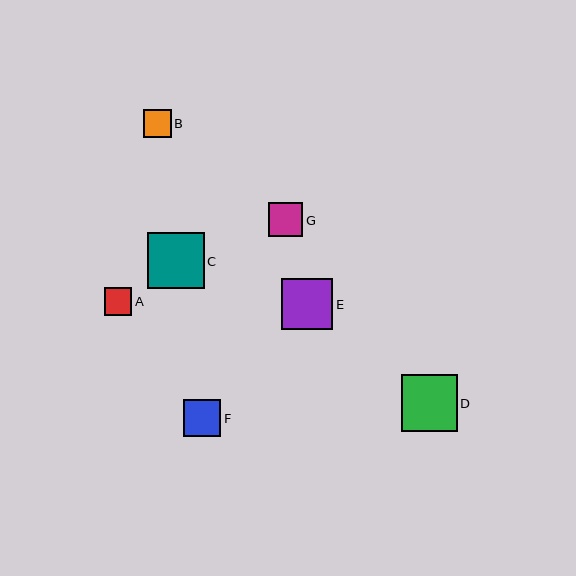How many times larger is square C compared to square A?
Square C is approximately 2.0 times the size of square A.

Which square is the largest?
Square D is the largest with a size of approximately 56 pixels.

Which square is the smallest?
Square A is the smallest with a size of approximately 28 pixels.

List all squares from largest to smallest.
From largest to smallest: D, C, E, F, G, B, A.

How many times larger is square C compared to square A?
Square C is approximately 2.0 times the size of square A.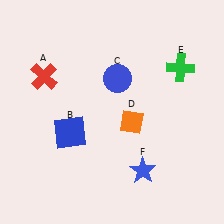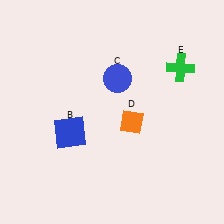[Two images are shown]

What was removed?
The blue star (F), the red cross (A) were removed in Image 2.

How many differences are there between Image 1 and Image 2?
There are 2 differences between the two images.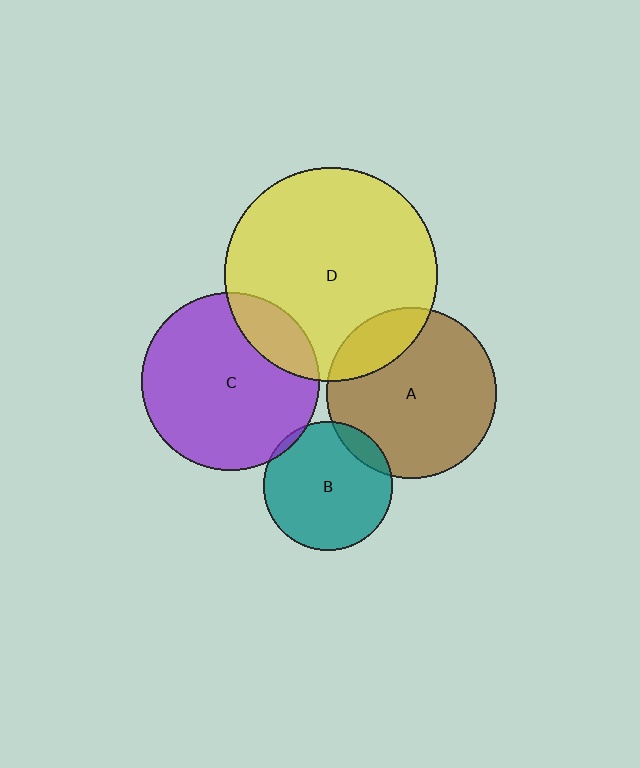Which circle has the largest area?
Circle D (yellow).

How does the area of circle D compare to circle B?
Approximately 2.7 times.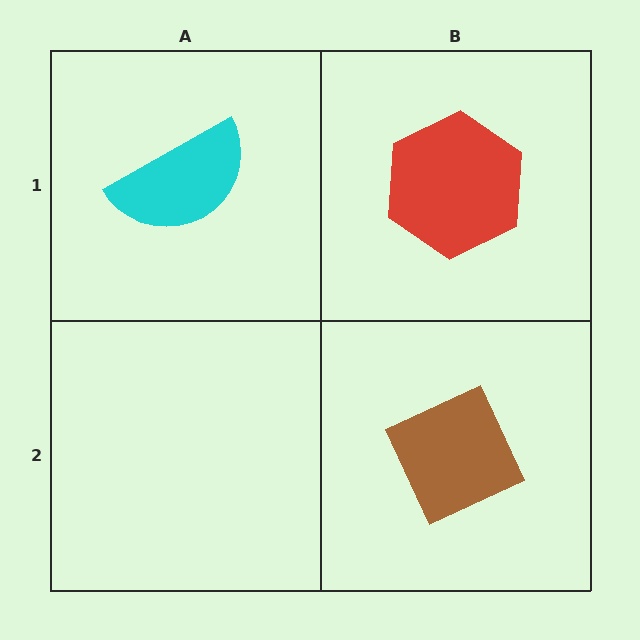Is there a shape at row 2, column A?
No, that cell is empty.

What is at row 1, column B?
A red hexagon.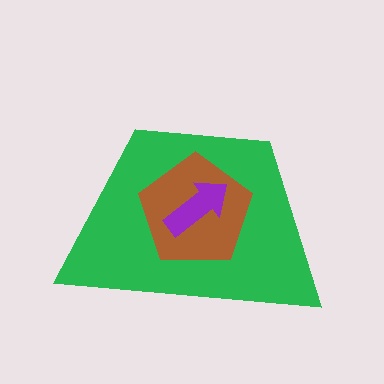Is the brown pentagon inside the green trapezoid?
Yes.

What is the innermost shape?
The purple arrow.